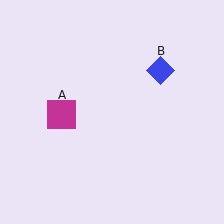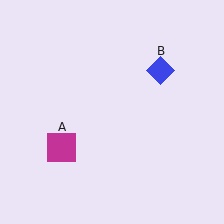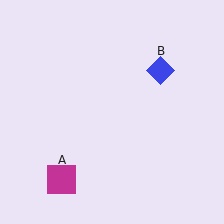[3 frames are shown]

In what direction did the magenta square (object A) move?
The magenta square (object A) moved down.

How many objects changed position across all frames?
1 object changed position: magenta square (object A).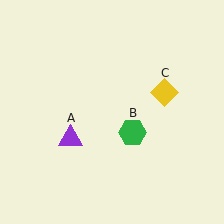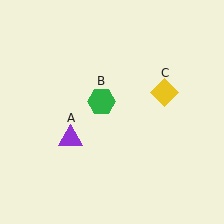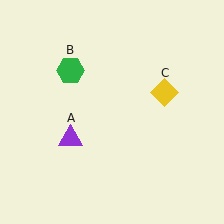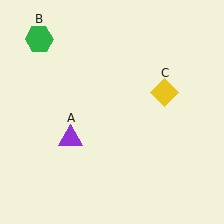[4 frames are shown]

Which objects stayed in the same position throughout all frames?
Purple triangle (object A) and yellow diamond (object C) remained stationary.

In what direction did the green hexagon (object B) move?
The green hexagon (object B) moved up and to the left.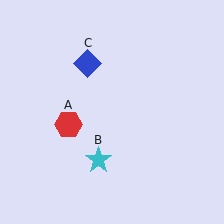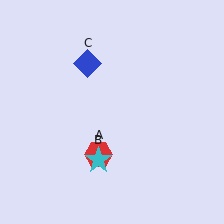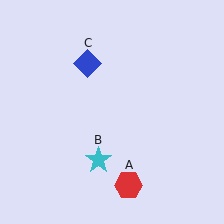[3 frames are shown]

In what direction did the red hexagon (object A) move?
The red hexagon (object A) moved down and to the right.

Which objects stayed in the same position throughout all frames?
Cyan star (object B) and blue diamond (object C) remained stationary.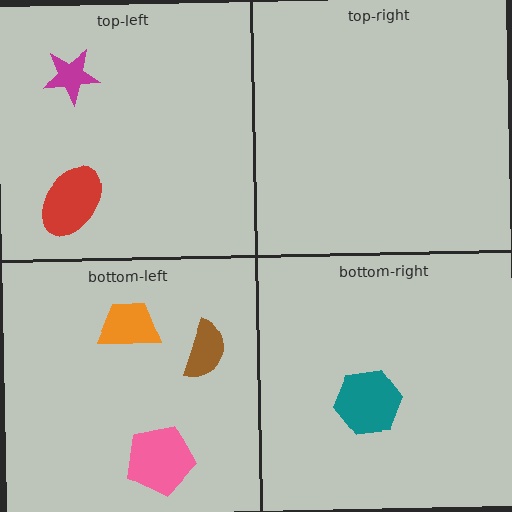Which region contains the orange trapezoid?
The bottom-left region.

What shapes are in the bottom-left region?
The brown semicircle, the pink pentagon, the orange trapezoid.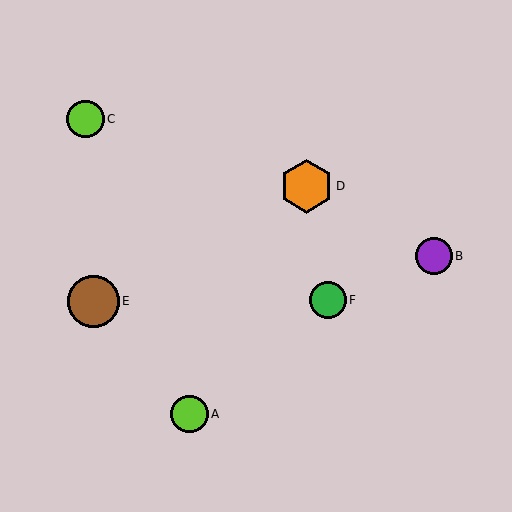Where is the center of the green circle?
The center of the green circle is at (328, 300).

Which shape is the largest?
The orange hexagon (labeled D) is the largest.